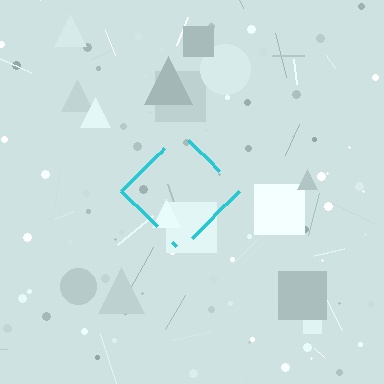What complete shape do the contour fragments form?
The contour fragments form a diamond.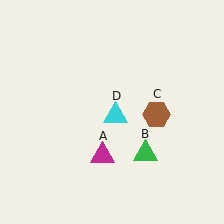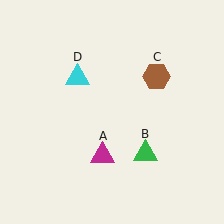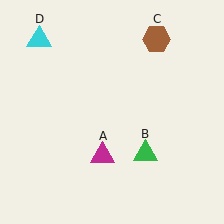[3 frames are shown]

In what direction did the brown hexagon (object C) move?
The brown hexagon (object C) moved up.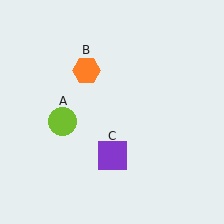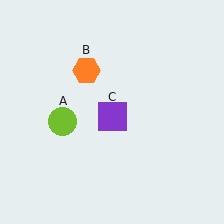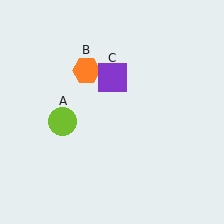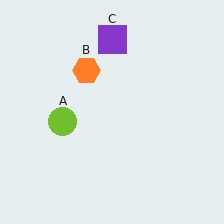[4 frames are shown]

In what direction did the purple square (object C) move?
The purple square (object C) moved up.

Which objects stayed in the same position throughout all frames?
Lime circle (object A) and orange hexagon (object B) remained stationary.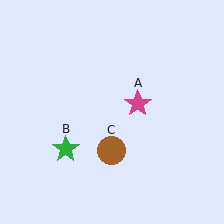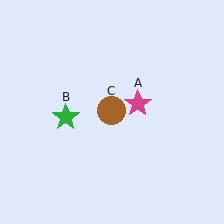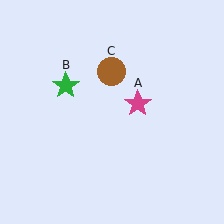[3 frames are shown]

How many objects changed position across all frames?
2 objects changed position: green star (object B), brown circle (object C).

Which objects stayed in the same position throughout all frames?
Magenta star (object A) remained stationary.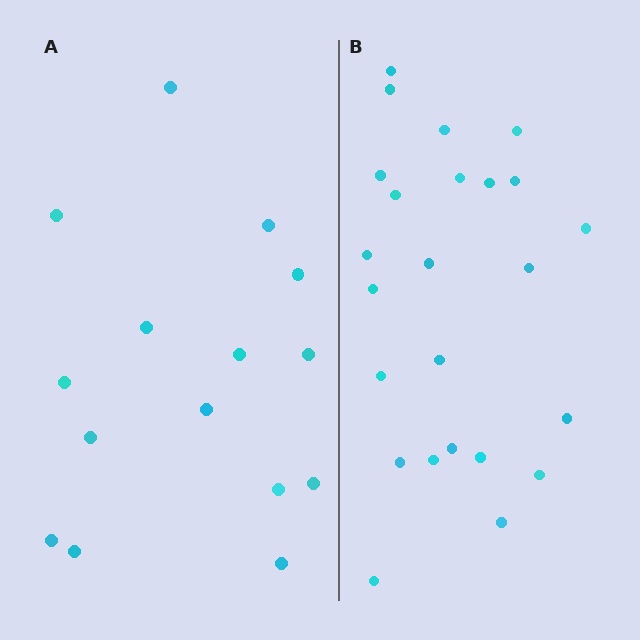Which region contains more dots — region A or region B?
Region B (the right region) has more dots.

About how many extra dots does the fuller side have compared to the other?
Region B has roughly 8 or so more dots than region A.